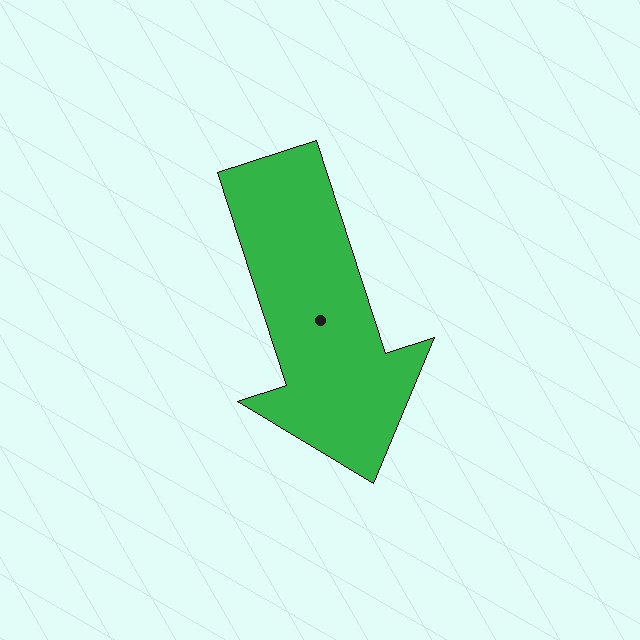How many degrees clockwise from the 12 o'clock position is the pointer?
Approximately 162 degrees.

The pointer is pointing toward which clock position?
Roughly 5 o'clock.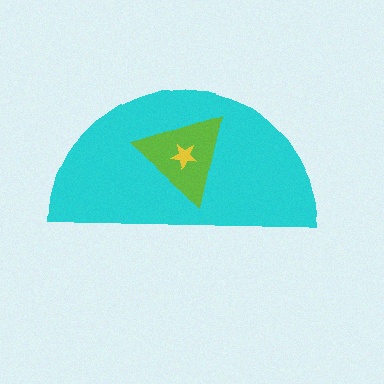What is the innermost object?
The yellow star.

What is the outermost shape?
The cyan semicircle.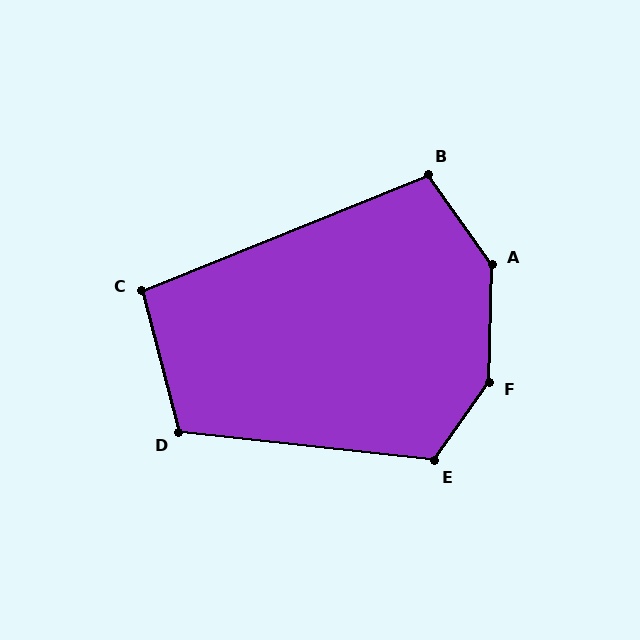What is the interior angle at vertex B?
Approximately 104 degrees (obtuse).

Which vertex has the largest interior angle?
F, at approximately 146 degrees.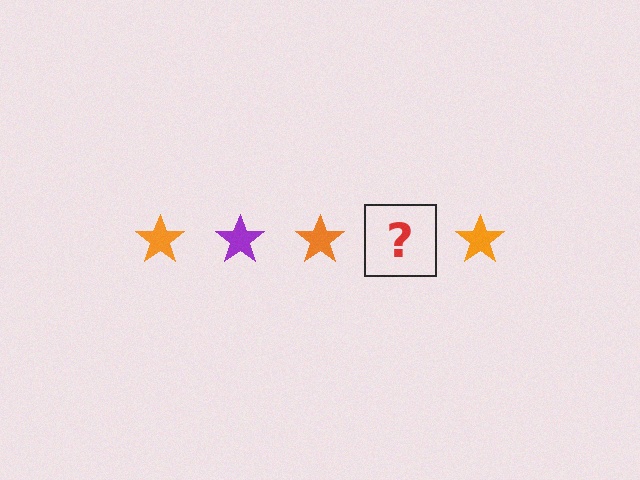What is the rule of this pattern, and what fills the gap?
The rule is that the pattern cycles through orange, purple stars. The gap should be filled with a purple star.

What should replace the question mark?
The question mark should be replaced with a purple star.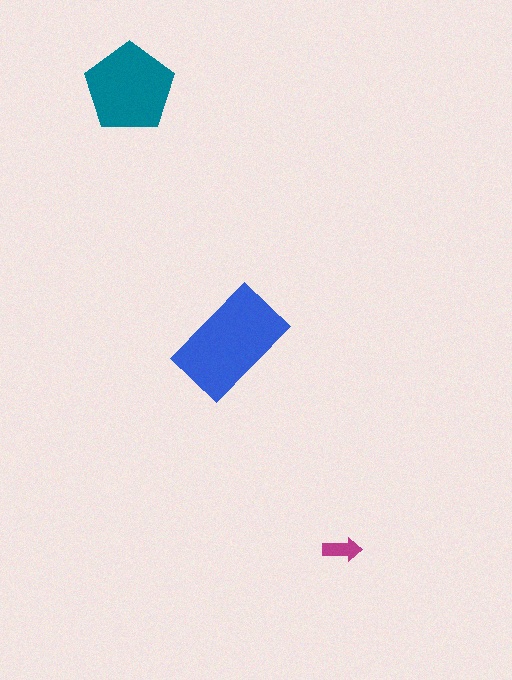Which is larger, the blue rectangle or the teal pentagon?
The blue rectangle.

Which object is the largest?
The blue rectangle.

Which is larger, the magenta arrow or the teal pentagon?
The teal pentagon.